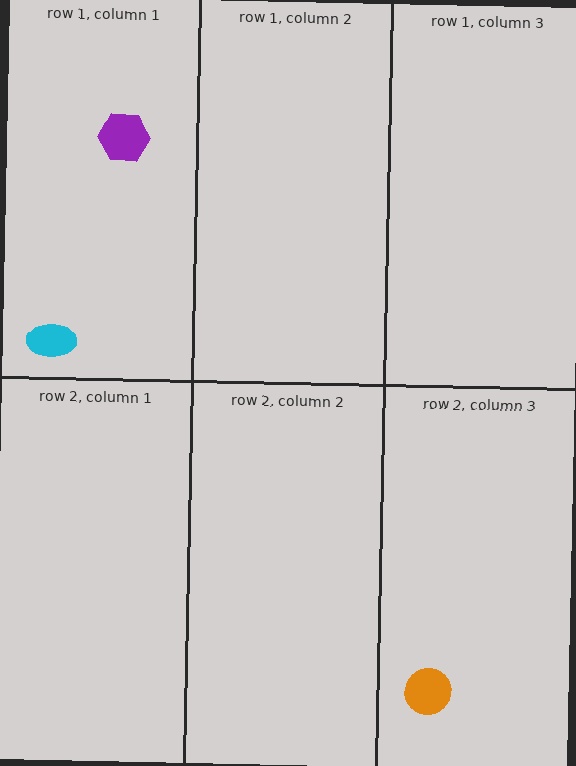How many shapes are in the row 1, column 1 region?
2.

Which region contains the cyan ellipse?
The row 1, column 1 region.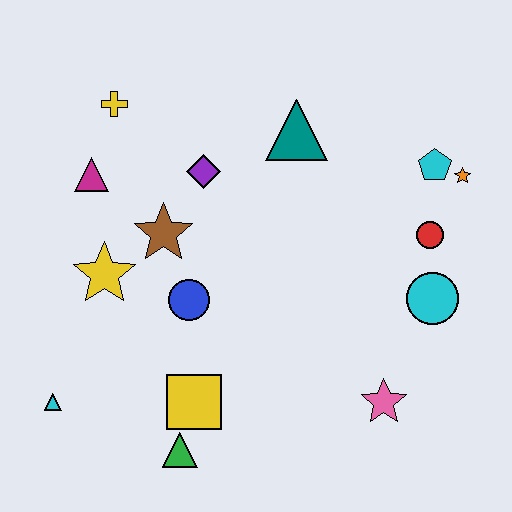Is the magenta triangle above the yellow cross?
No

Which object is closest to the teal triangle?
The purple diamond is closest to the teal triangle.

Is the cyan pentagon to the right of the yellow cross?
Yes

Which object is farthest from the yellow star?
The orange star is farthest from the yellow star.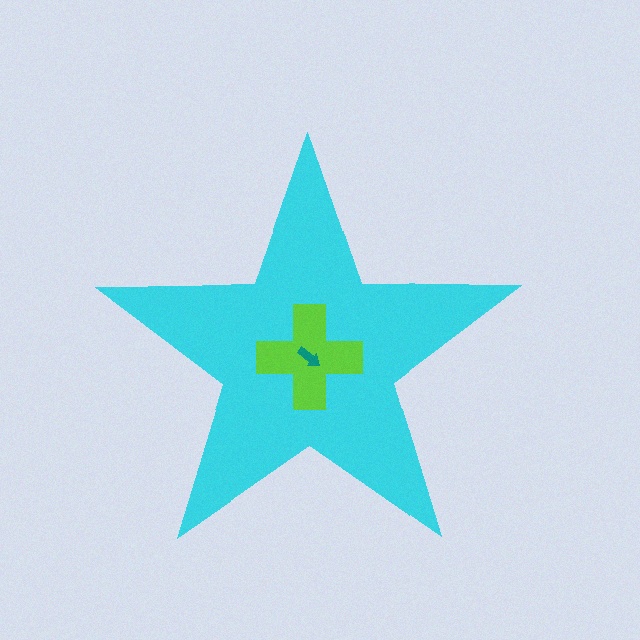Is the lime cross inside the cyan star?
Yes.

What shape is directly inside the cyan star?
The lime cross.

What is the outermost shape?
The cyan star.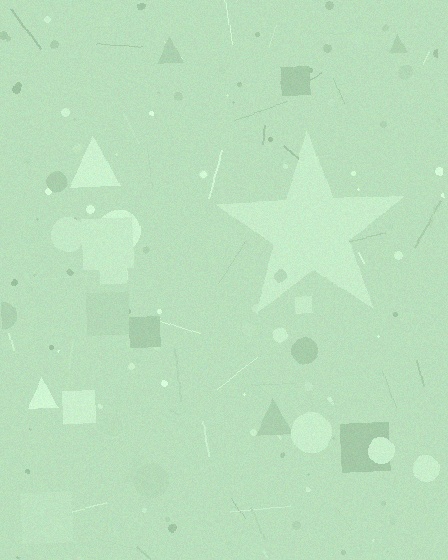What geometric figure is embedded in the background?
A star is embedded in the background.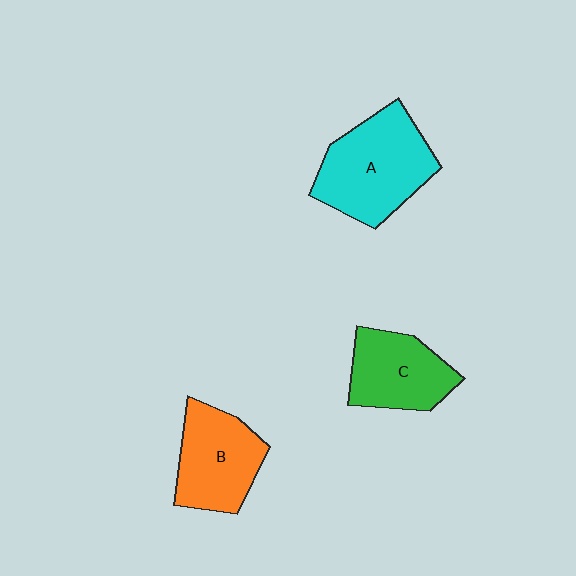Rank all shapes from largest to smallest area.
From largest to smallest: A (cyan), B (orange), C (green).